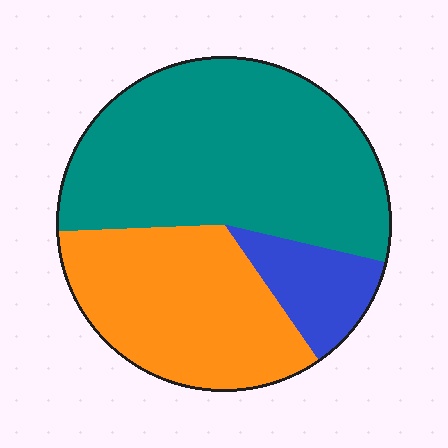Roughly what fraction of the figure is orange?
Orange takes up about one third (1/3) of the figure.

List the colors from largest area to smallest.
From largest to smallest: teal, orange, blue.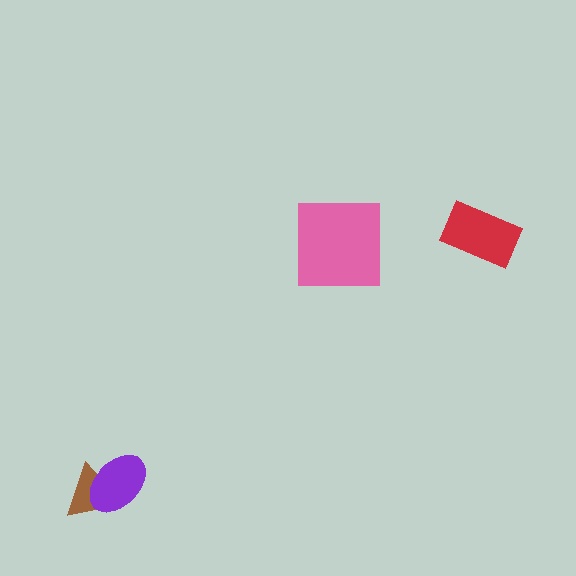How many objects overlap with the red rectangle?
0 objects overlap with the red rectangle.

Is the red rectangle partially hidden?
No, no other shape covers it.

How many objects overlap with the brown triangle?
1 object overlaps with the brown triangle.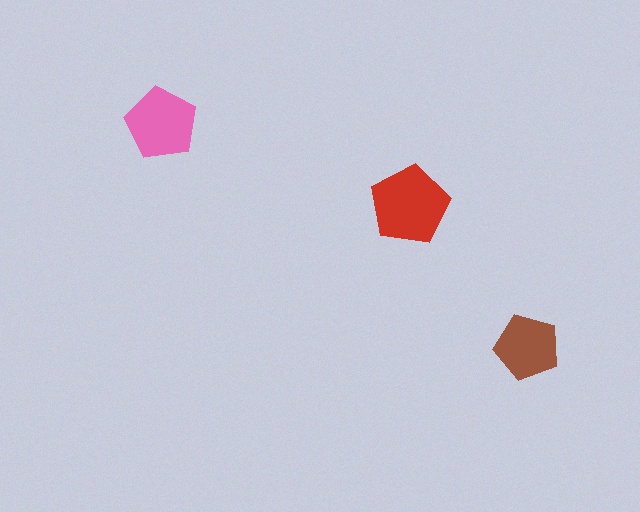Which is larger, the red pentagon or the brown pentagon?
The red one.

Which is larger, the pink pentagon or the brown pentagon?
The pink one.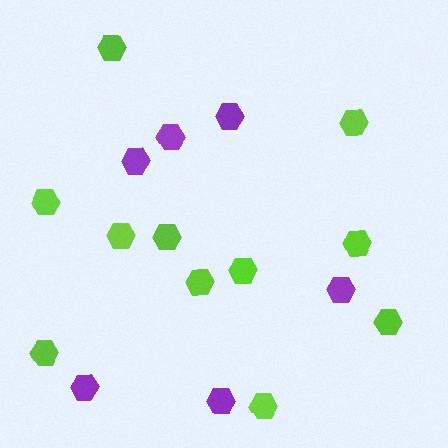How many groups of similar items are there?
There are 2 groups: one group of purple hexagons (6) and one group of lime hexagons (11).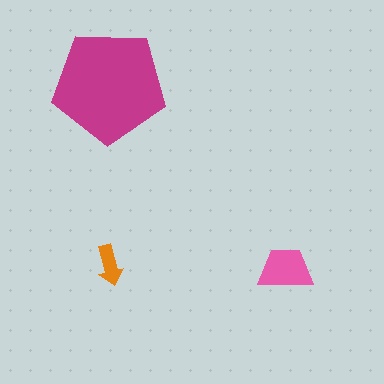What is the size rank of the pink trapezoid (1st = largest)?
2nd.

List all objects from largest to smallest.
The magenta pentagon, the pink trapezoid, the orange arrow.